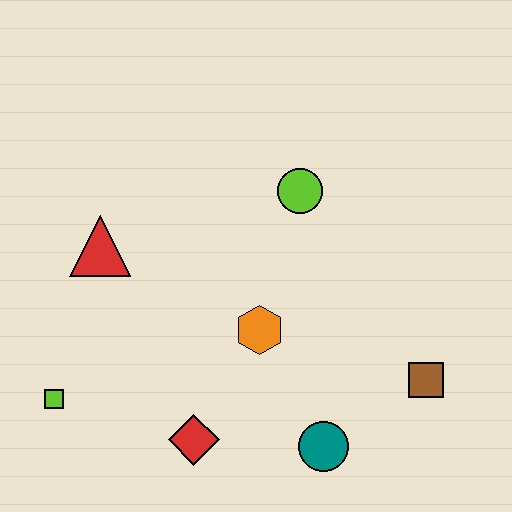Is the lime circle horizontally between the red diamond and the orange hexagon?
No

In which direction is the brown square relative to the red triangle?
The brown square is to the right of the red triangle.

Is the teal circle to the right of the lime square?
Yes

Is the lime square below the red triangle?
Yes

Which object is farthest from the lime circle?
The lime square is farthest from the lime circle.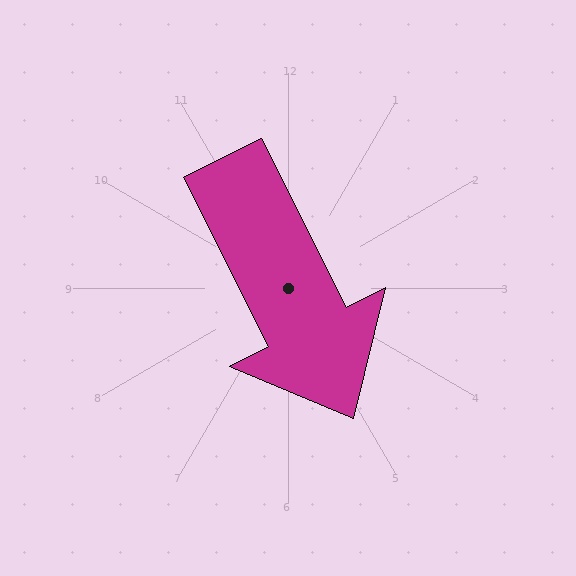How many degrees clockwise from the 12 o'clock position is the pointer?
Approximately 153 degrees.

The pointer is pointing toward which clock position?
Roughly 5 o'clock.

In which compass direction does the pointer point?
Southeast.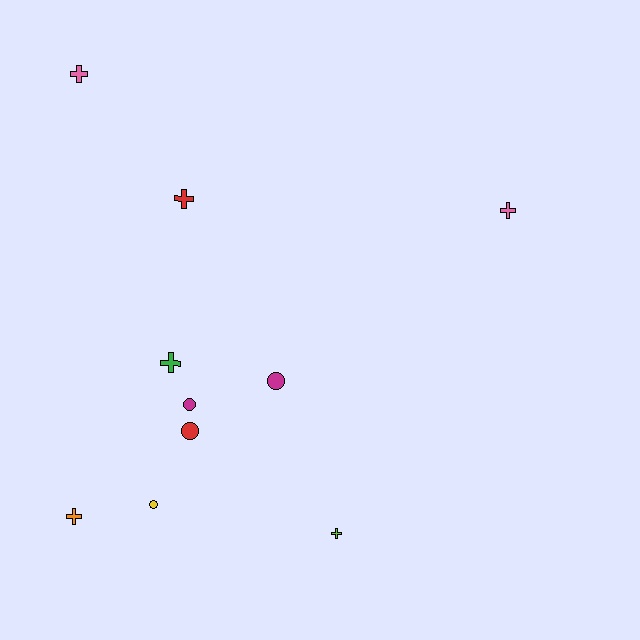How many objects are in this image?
There are 10 objects.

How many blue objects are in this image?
There are no blue objects.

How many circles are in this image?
There are 4 circles.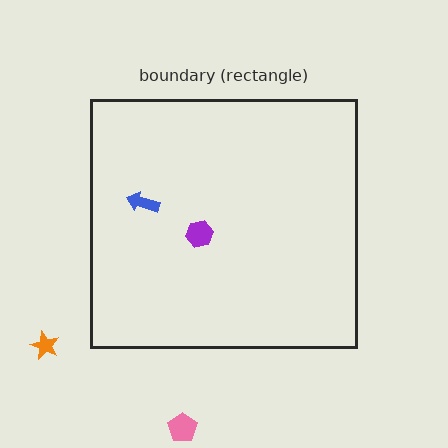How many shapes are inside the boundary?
2 inside, 2 outside.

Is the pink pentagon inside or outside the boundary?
Outside.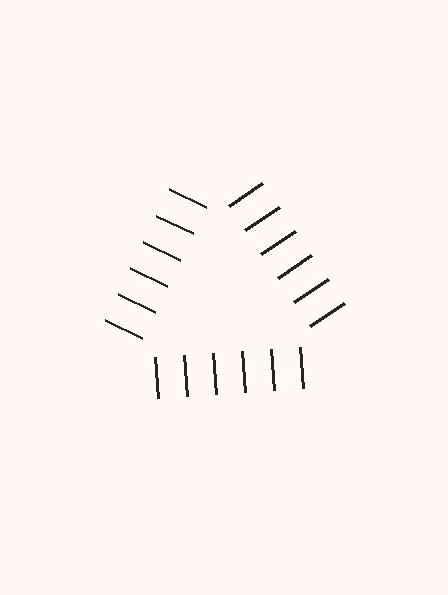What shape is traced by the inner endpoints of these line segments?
An illusory triangle — the line segments terminate on its edges but no continuous stroke is drawn.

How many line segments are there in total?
18 — 6 along each of the 3 edges.